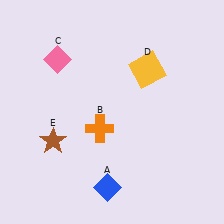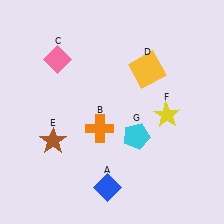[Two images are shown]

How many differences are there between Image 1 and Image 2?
There are 2 differences between the two images.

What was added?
A yellow star (F), a cyan pentagon (G) were added in Image 2.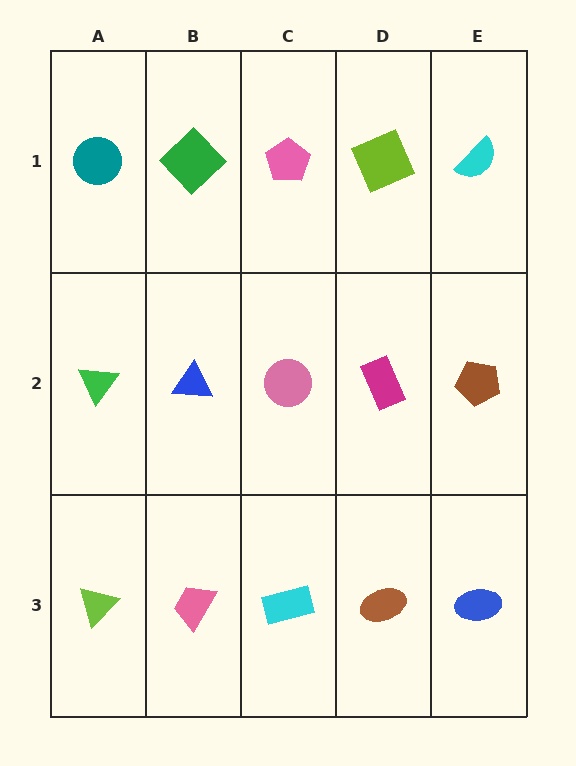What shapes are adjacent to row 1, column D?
A magenta rectangle (row 2, column D), a pink pentagon (row 1, column C), a cyan semicircle (row 1, column E).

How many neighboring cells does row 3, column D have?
3.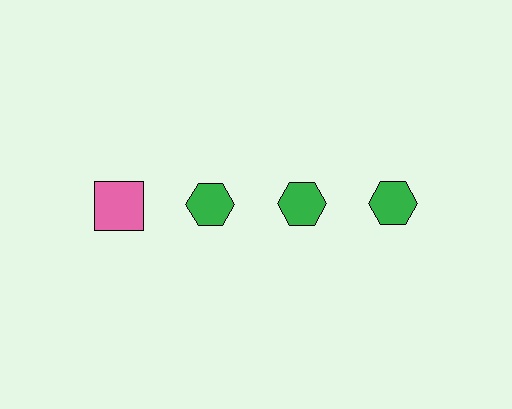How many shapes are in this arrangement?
There are 4 shapes arranged in a grid pattern.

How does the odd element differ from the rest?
It differs in both color (pink instead of green) and shape (square instead of hexagon).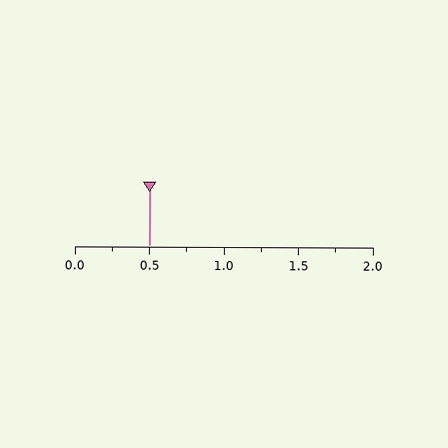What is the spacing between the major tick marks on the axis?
The major ticks are spaced 0.5 apart.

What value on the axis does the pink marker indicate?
The marker indicates approximately 0.5.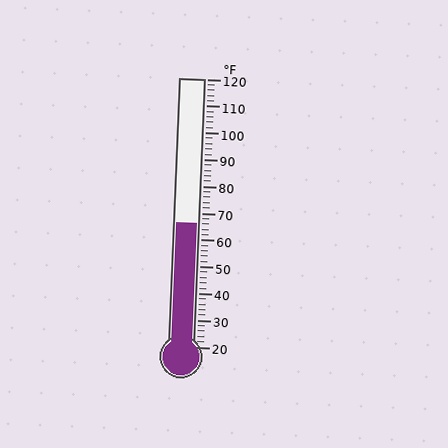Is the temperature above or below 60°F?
The temperature is above 60°F.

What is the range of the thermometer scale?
The thermometer scale ranges from 20°F to 120°F.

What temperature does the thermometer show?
The thermometer shows approximately 66°F.